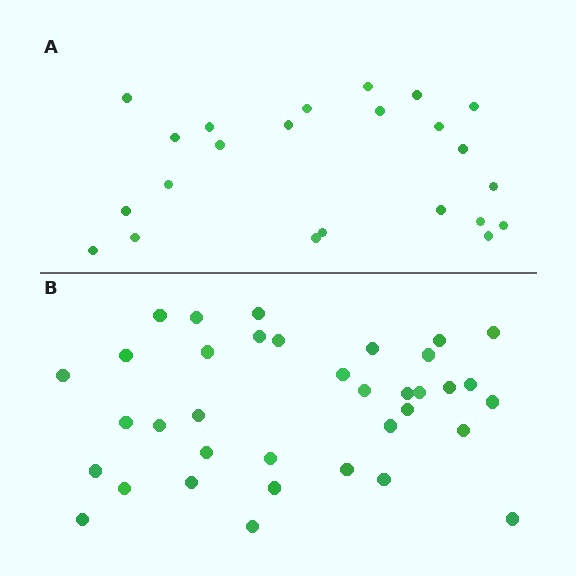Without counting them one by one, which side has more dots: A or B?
Region B (the bottom region) has more dots.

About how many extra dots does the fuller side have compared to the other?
Region B has approximately 15 more dots than region A.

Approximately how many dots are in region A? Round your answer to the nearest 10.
About 20 dots. (The exact count is 23, which rounds to 20.)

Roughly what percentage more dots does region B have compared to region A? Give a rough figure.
About 55% more.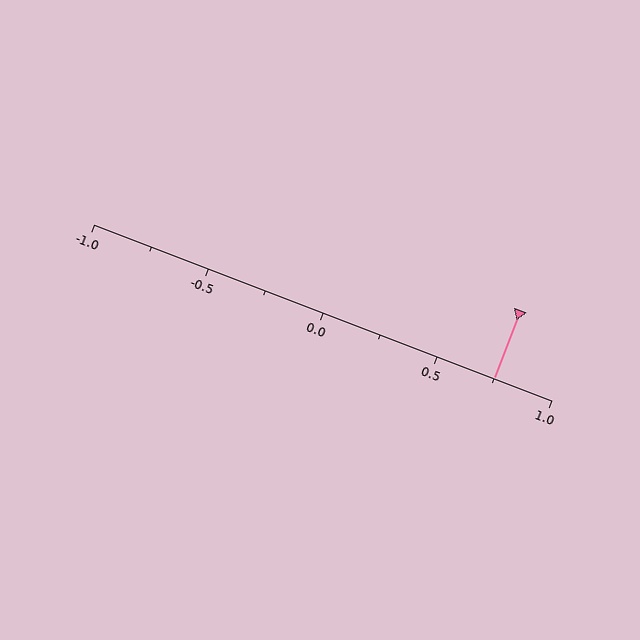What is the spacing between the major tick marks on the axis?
The major ticks are spaced 0.5 apart.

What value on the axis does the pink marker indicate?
The marker indicates approximately 0.75.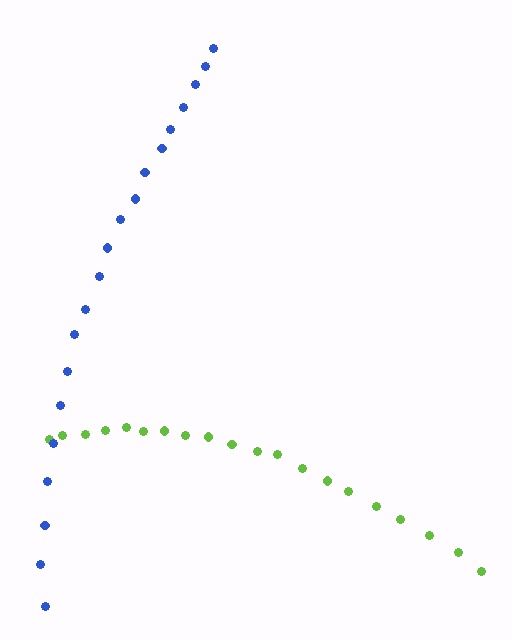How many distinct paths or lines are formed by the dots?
There are 2 distinct paths.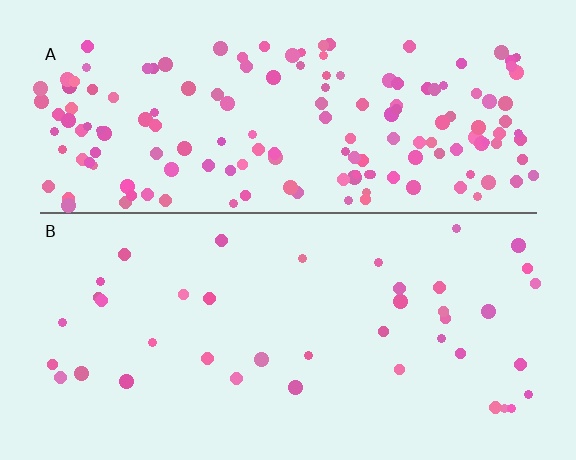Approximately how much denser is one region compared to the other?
Approximately 4.0× — region A over region B.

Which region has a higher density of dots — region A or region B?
A (the top).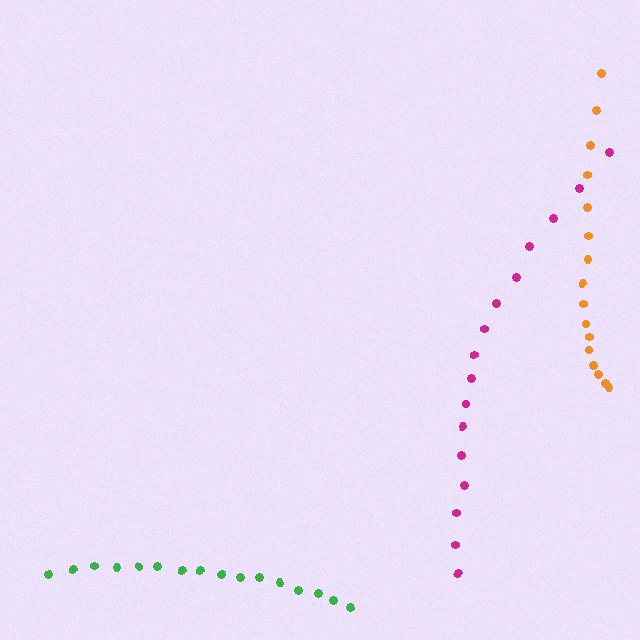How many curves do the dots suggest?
There are 3 distinct paths.